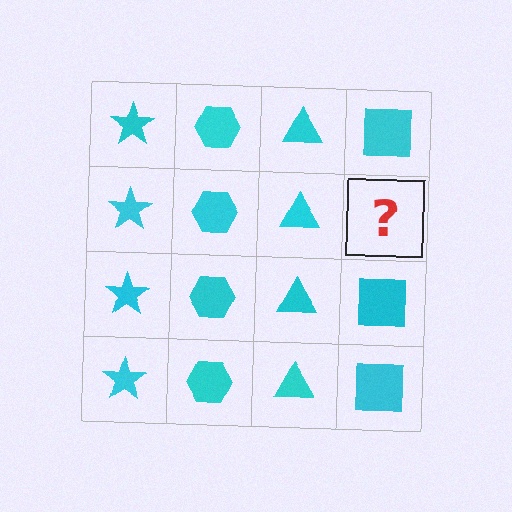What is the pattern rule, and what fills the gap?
The rule is that each column has a consistent shape. The gap should be filled with a cyan square.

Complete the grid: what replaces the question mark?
The question mark should be replaced with a cyan square.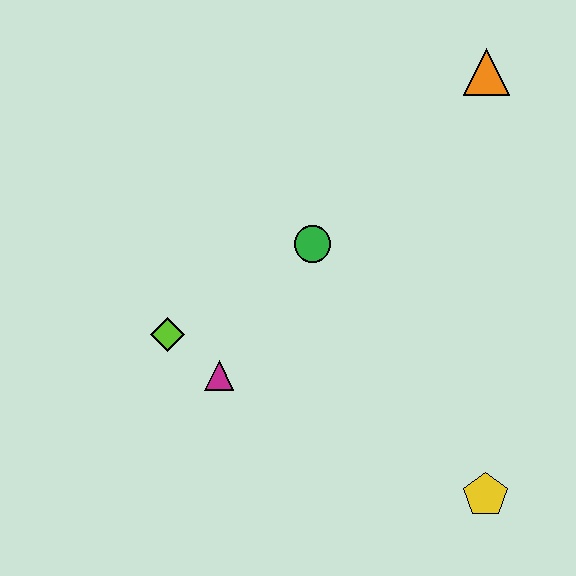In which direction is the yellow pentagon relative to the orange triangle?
The yellow pentagon is below the orange triangle.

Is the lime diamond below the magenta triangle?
No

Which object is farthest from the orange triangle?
The yellow pentagon is farthest from the orange triangle.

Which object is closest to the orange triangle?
The green circle is closest to the orange triangle.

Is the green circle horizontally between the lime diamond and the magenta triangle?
No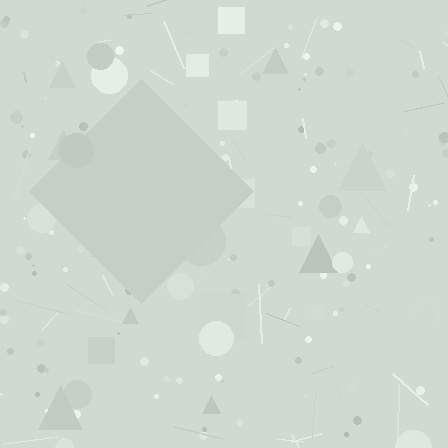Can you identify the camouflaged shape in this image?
The camouflaged shape is a diamond.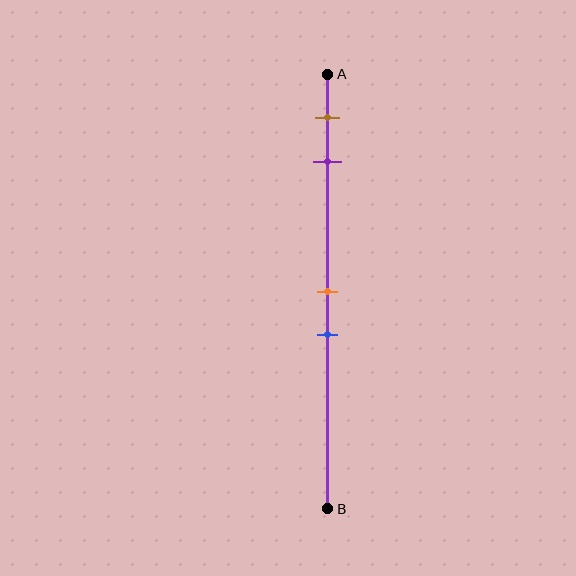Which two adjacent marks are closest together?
The orange and blue marks are the closest adjacent pair.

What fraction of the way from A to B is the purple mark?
The purple mark is approximately 20% (0.2) of the way from A to B.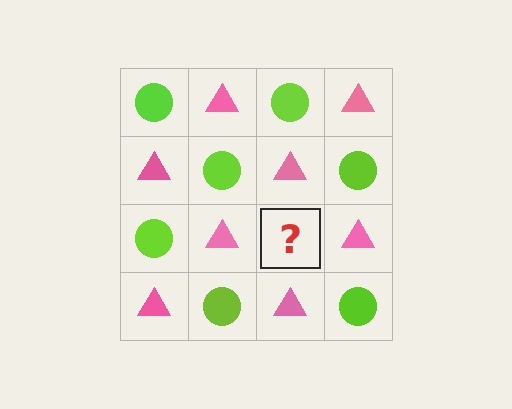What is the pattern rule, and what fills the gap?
The rule is that it alternates lime circle and pink triangle in a checkerboard pattern. The gap should be filled with a lime circle.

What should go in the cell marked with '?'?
The missing cell should contain a lime circle.